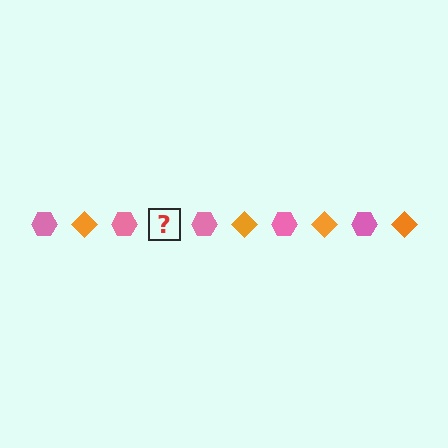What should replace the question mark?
The question mark should be replaced with an orange diamond.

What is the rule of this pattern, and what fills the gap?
The rule is that the pattern alternates between pink hexagon and orange diamond. The gap should be filled with an orange diamond.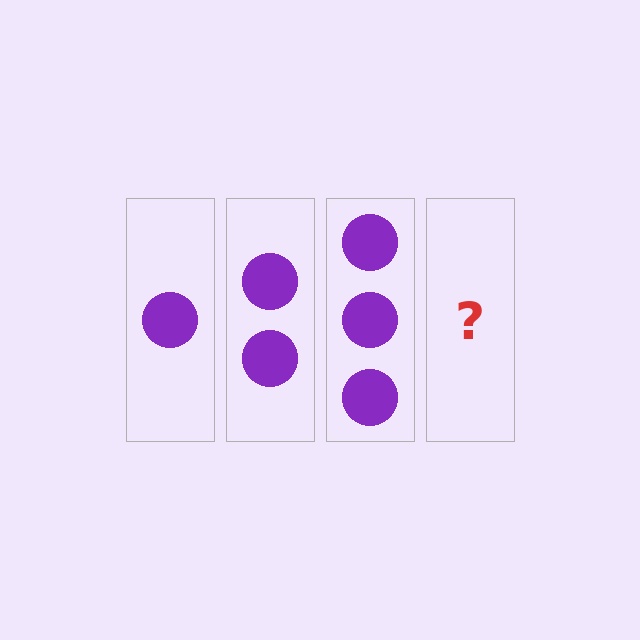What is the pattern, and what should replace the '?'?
The pattern is that each step adds one more circle. The '?' should be 4 circles.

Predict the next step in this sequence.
The next step is 4 circles.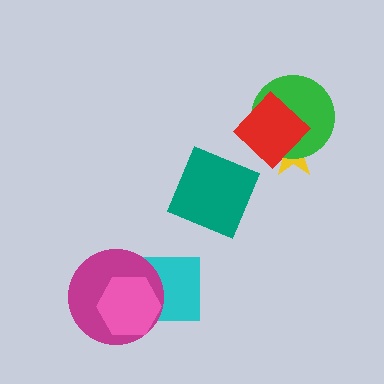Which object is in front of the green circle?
The red diamond is in front of the green circle.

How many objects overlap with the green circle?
2 objects overlap with the green circle.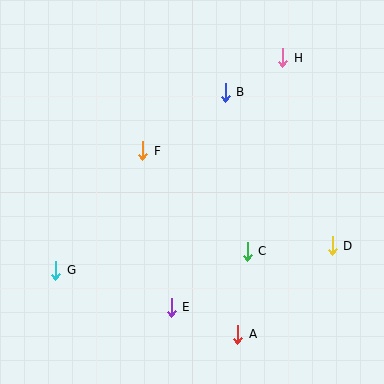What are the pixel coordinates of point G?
Point G is at (56, 270).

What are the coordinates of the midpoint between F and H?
The midpoint between F and H is at (213, 104).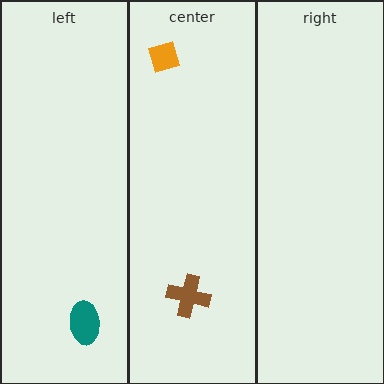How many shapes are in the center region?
2.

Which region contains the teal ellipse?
The left region.